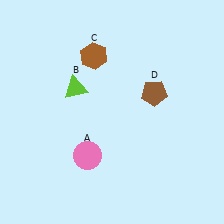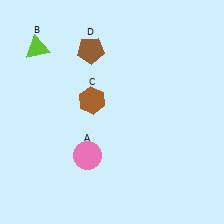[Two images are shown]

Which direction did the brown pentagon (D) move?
The brown pentagon (D) moved left.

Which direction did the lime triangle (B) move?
The lime triangle (B) moved up.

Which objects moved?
The objects that moved are: the lime triangle (B), the brown hexagon (C), the brown pentagon (D).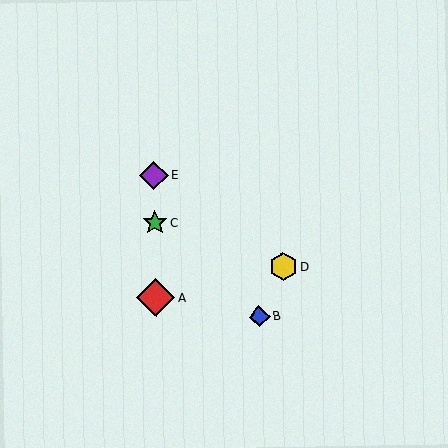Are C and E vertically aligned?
Yes, both are at x≈155.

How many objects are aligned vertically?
3 objects (A, C, E) are aligned vertically.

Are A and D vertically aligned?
No, A is at x≈156 and D is at x≈283.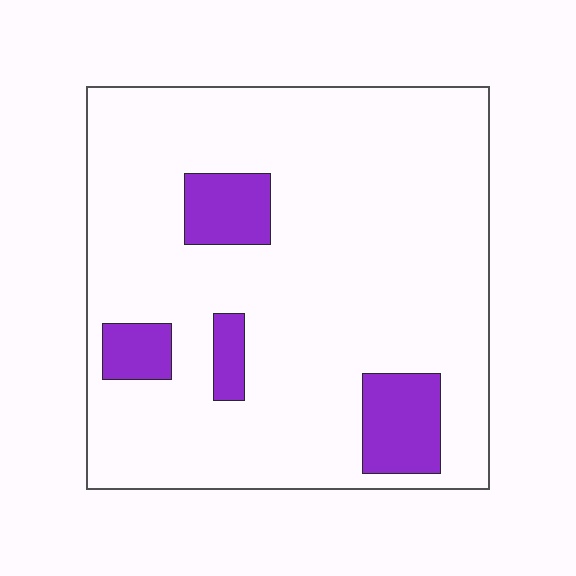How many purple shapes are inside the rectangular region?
4.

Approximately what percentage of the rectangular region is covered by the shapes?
Approximately 15%.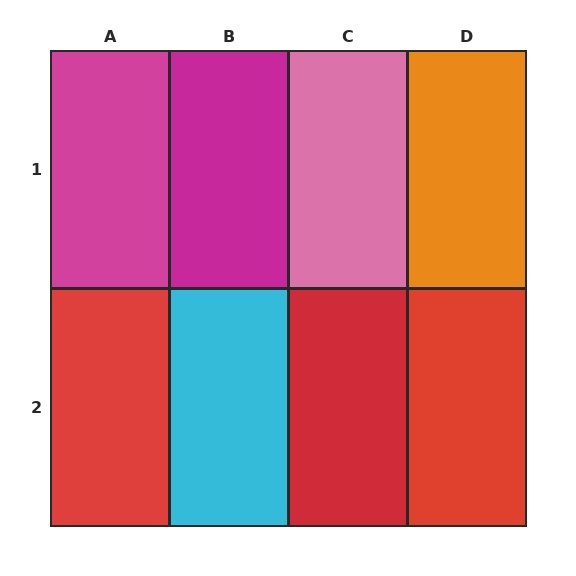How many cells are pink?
1 cell is pink.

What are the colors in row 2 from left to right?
Red, cyan, red, red.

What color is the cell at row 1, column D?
Orange.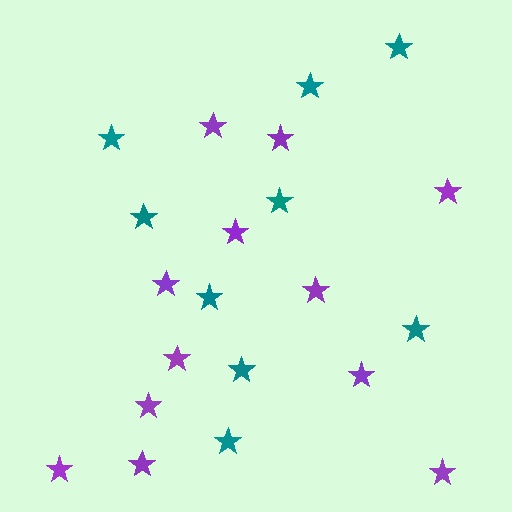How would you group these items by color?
There are 2 groups: one group of purple stars (12) and one group of teal stars (9).